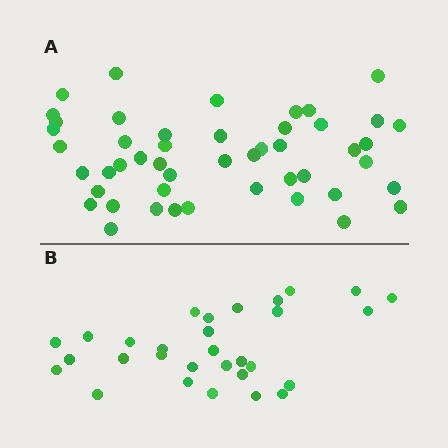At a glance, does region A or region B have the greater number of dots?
Region A (the top region) has more dots.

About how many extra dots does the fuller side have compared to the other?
Region A has approximately 20 more dots than region B.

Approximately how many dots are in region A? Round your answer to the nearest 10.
About 50 dots. (The exact count is 48, which rounds to 50.)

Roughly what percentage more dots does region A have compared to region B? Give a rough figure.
About 60% more.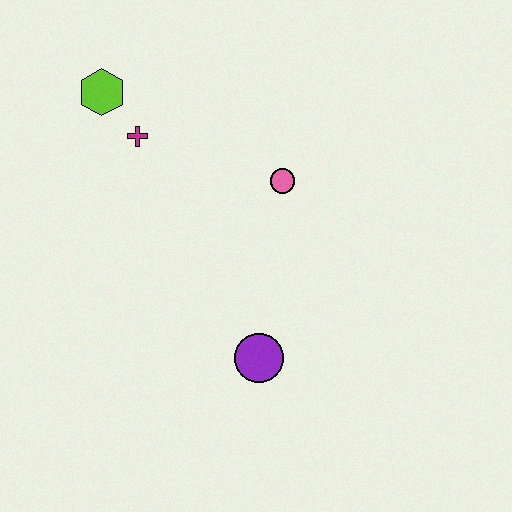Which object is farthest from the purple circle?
The lime hexagon is farthest from the purple circle.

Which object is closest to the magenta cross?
The lime hexagon is closest to the magenta cross.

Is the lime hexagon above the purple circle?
Yes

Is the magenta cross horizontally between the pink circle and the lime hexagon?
Yes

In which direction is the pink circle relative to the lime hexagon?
The pink circle is to the right of the lime hexagon.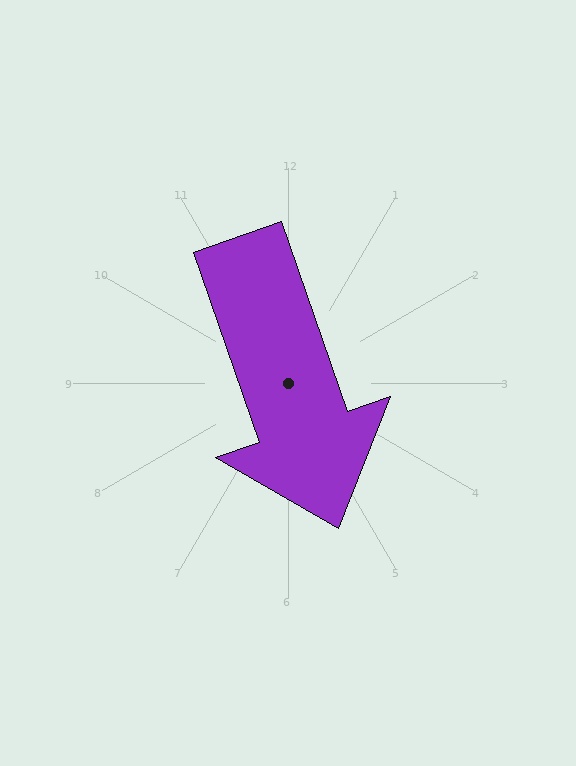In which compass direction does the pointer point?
South.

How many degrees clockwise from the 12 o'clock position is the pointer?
Approximately 161 degrees.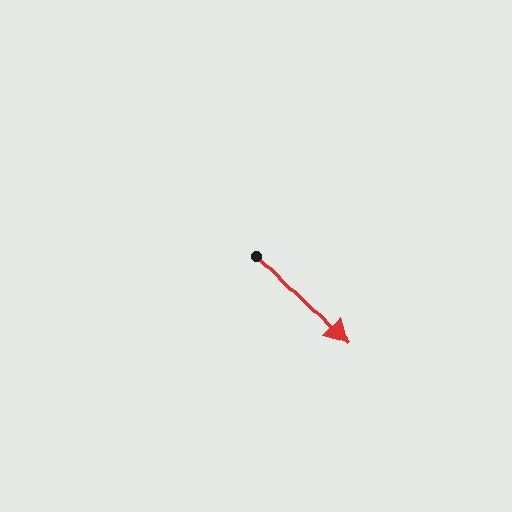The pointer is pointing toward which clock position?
Roughly 5 o'clock.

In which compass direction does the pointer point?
Southeast.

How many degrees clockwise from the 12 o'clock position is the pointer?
Approximately 136 degrees.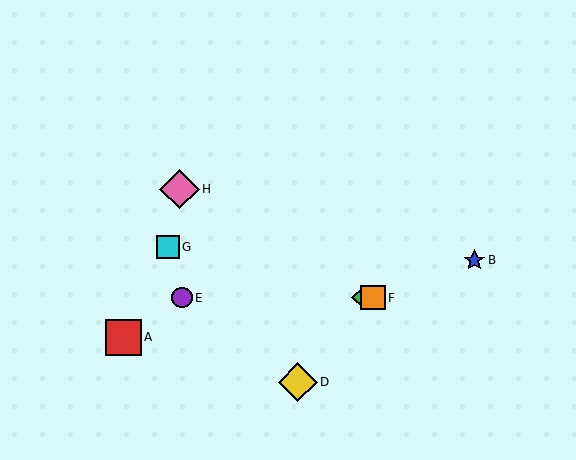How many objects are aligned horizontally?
3 objects (C, E, F) are aligned horizontally.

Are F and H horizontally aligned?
No, F is at y≈298 and H is at y≈189.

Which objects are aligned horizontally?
Objects C, E, F are aligned horizontally.